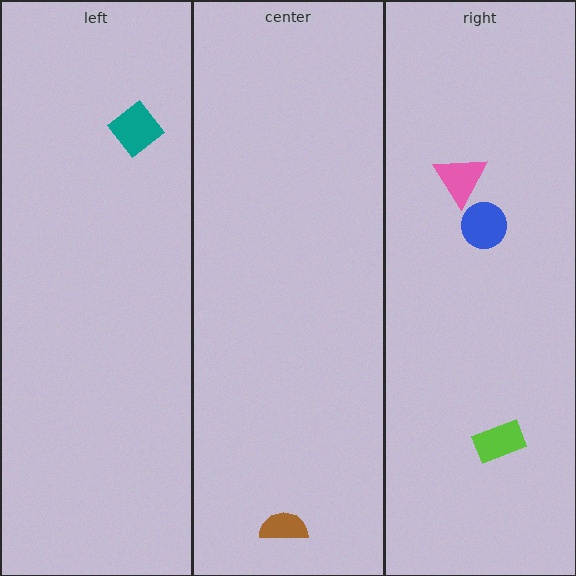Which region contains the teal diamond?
The left region.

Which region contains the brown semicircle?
The center region.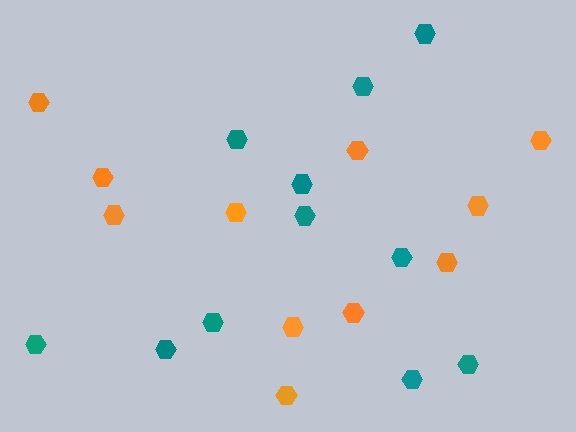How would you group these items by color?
There are 2 groups: one group of orange hexagons (11) and one group of teal hexagons (11).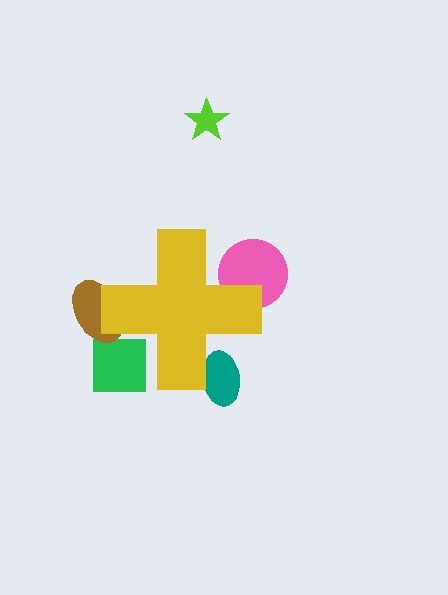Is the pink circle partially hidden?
Yes, the pink circle is partially hidden behind the yellow cross.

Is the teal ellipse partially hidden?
Yes, the teal ellipse is partially hidden behind the yellow cross.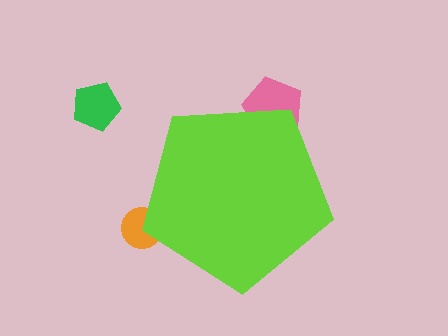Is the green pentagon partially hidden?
No, the green pentagon is fully visible.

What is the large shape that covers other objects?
A lime pentagon.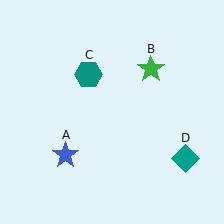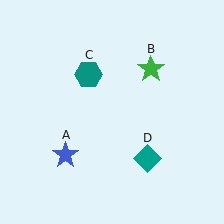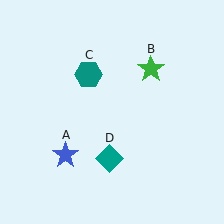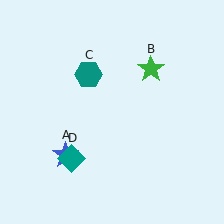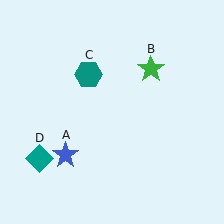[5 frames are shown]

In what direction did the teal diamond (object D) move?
The teal diamond (object D) moved left.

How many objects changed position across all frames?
1 object changed position: teal diamond (object D).